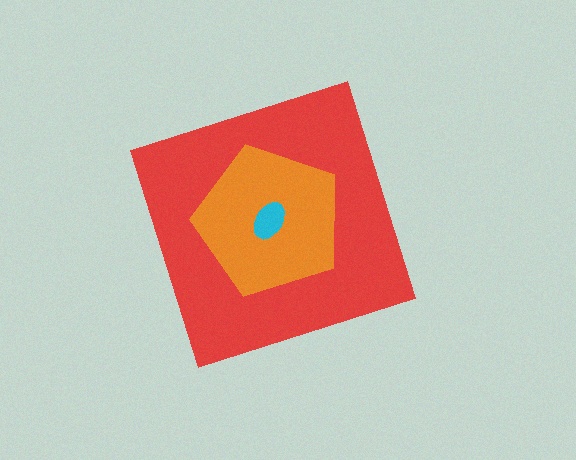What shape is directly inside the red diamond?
The orange pentagon.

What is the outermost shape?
The red diamond.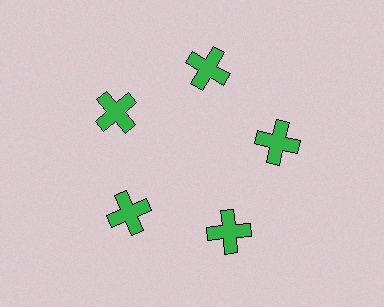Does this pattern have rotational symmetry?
Yes, this pattern has 5-fold rotational symmetry. It looks the same after rotating 72 degrees around the center.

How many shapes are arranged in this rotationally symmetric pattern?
There are 5 shapes, arranged in 5 groups of 1.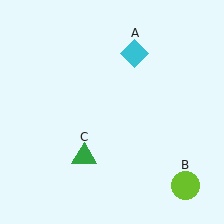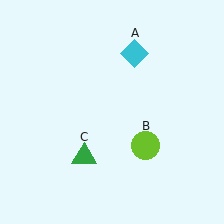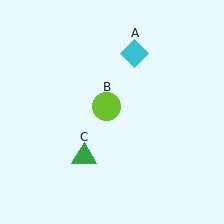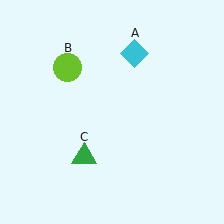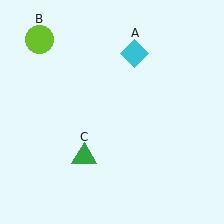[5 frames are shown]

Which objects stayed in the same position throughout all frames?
Cyan diamond (object A) and green triangle (object C) remained stationary.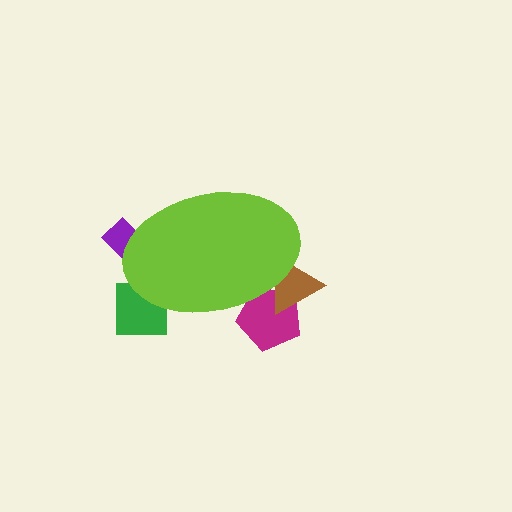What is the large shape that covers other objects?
A lime ellipse.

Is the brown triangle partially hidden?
Yes, the brown triangle is partially hidden behind the lime ellipse.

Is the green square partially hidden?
Yes, the green square is partially hidden behind the lime ellipse.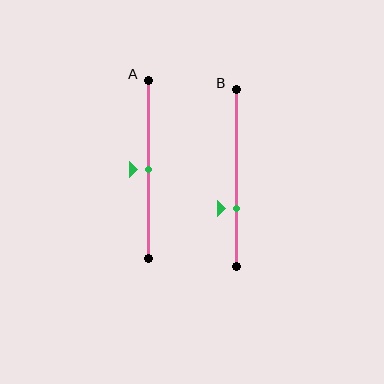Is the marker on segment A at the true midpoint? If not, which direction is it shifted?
Yes, the marker on segment A is at the true midpoint.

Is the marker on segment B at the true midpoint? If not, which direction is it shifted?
No, the marker on segment B is shifted downward by about 18% of the segment length.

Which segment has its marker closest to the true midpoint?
Segment A has its marker closest to the true midpoint.